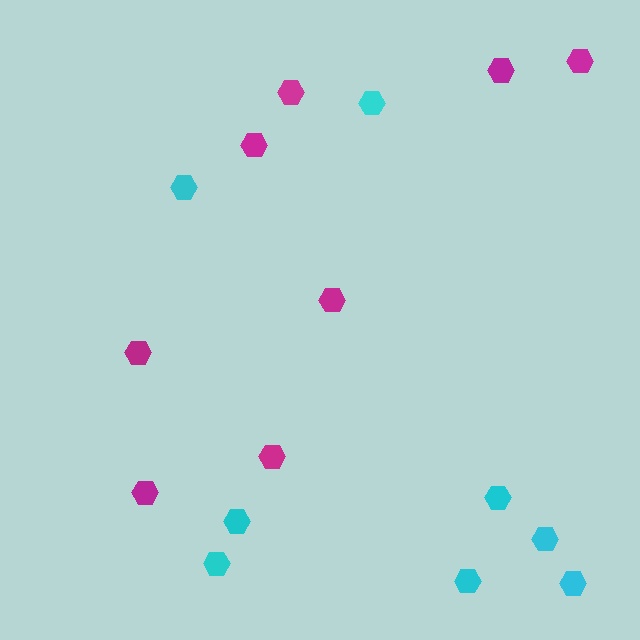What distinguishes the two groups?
There are 2 groups: one group of magenta hexagons (8) and one group of cyan hexagons (8).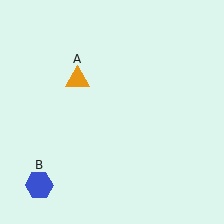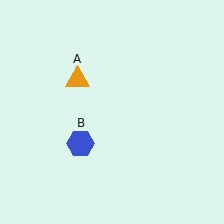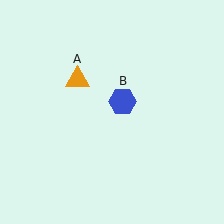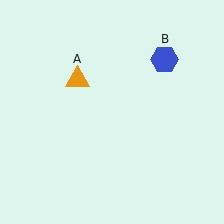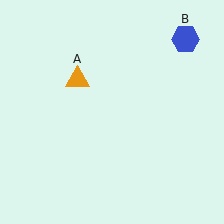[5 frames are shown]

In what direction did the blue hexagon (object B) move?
The blue hexagon (object B) moved up and to the right.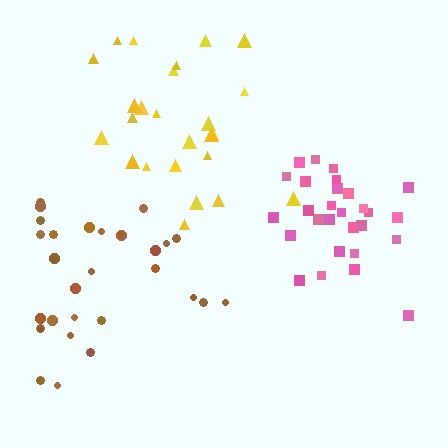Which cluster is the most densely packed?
Pink.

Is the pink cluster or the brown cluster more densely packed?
Pink.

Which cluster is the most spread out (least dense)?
Yellow.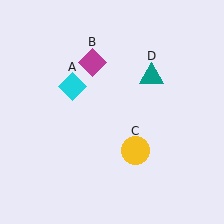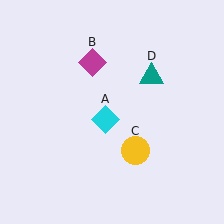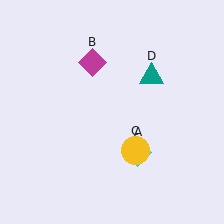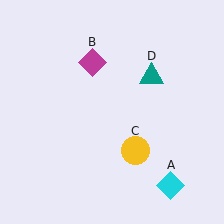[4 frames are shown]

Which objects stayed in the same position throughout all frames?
Magenta diamond (object B) and yellow circle (object C) and teal triangle (object D) remained stationary.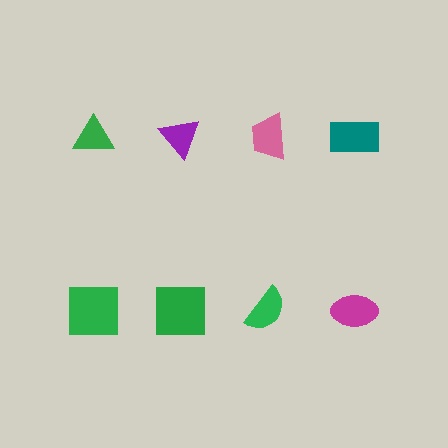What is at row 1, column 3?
A pink trapezoid.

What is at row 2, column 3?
A green semicircle.